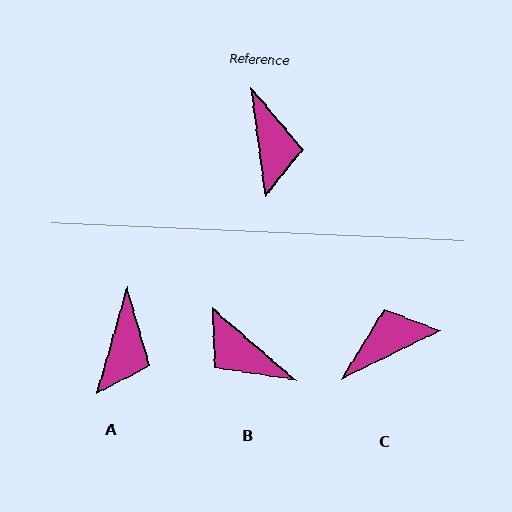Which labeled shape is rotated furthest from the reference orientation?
B, about 139 degrees away.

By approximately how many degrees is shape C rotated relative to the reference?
Approximately 108 degrees counter-clockwise.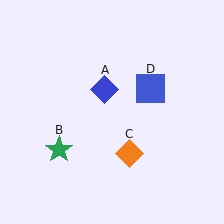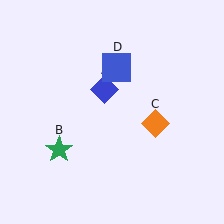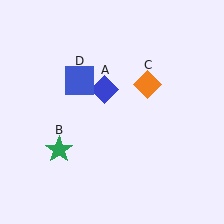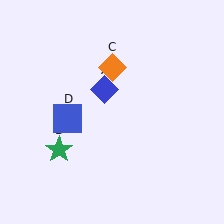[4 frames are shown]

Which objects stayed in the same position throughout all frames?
Blue diamond (object A) and green star (object B) remained stationary.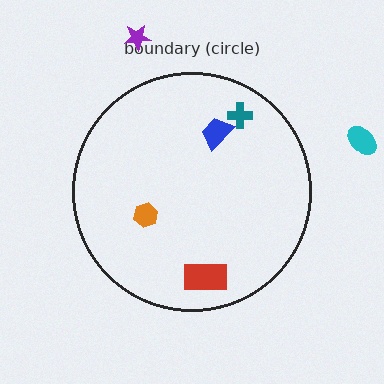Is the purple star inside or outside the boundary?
Outside.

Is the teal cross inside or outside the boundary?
Inside.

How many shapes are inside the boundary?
4 inside, 2 outside.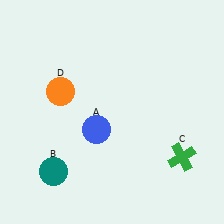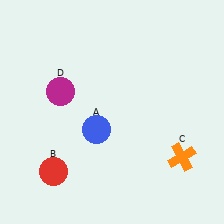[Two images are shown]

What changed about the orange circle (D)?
In Image 1, D is orange. In Image 2, it changed to magenta.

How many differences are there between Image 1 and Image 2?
There are 3 differences between the two images.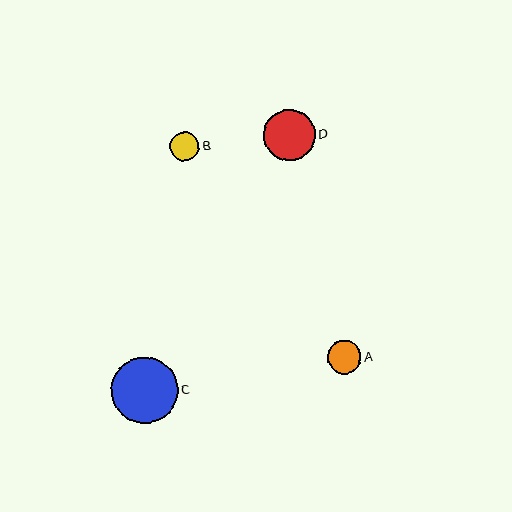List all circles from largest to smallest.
From largest to smallest: C, D, A, B.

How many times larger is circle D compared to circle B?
Circle D is approximately 1.8 times the size of circle B.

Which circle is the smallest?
Circle B is the smallest with a size of approximately 29 pixels.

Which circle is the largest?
Circle C is the largest with a size of approximately 66 pixels.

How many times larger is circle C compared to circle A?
Circle C is approximately 2.0 times the size of circle A.